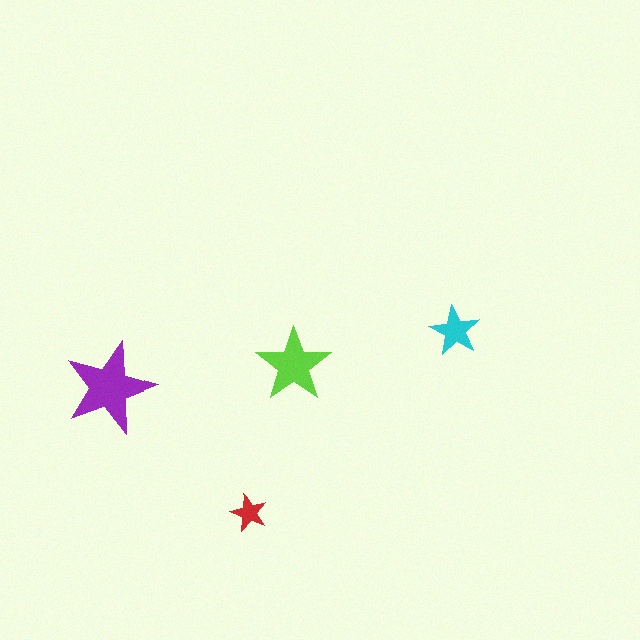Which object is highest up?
The cyan star is topmost.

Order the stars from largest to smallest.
the purple one, the lime one, the cyan one, the red one.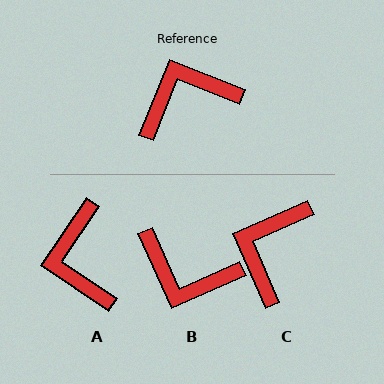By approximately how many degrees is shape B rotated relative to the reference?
Approximately 136 degrees counter-clockwise.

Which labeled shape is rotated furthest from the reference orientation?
B, about 136 degrees away.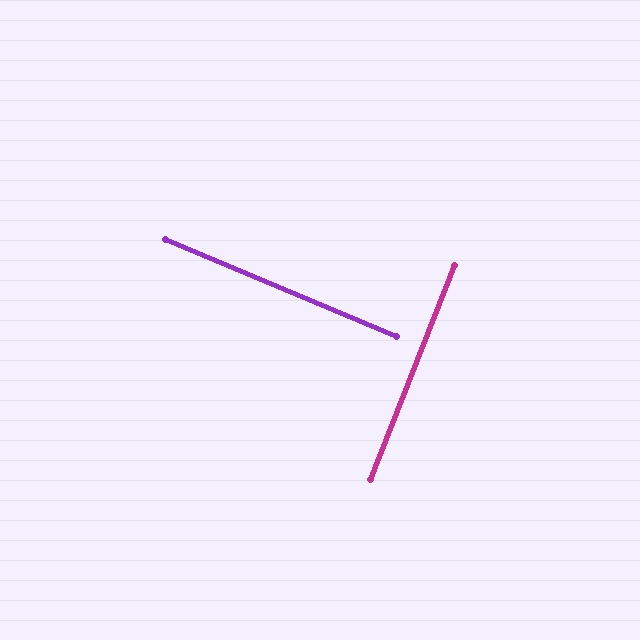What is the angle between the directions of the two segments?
Approximately 89 degrees.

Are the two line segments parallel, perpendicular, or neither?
Perpendicular — they meet at approximately 89°.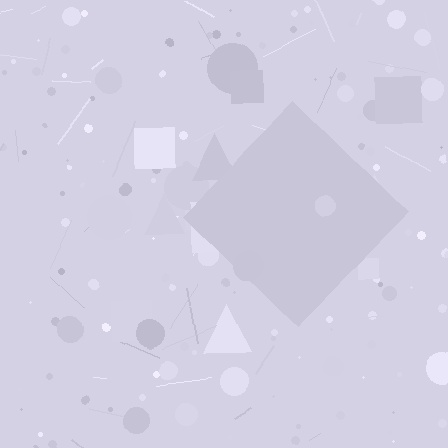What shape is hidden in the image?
A diamond is hidden in the image.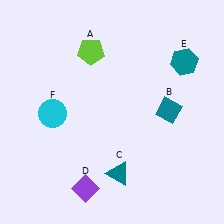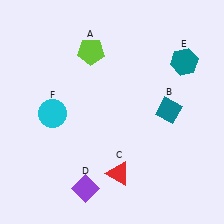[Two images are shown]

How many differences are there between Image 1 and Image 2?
There is 1 difference between the two images.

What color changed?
The triangle (C) changed from teal in Image 1 to red in Image 2.